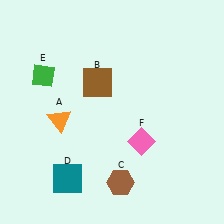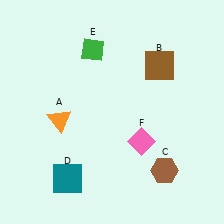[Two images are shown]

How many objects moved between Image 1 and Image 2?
3 objects moved between the two images.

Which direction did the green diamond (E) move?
The green diamond (E) moved right.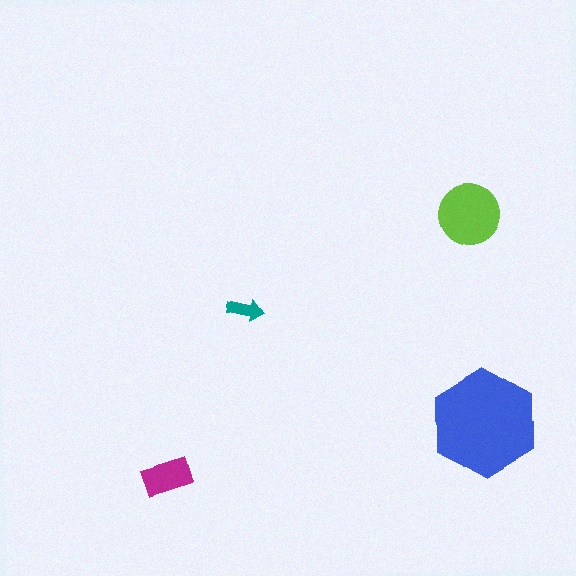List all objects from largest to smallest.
The blue hexagon, the lime circle, the magenta rectangle, the teal arrow.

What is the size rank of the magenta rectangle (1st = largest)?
3rd.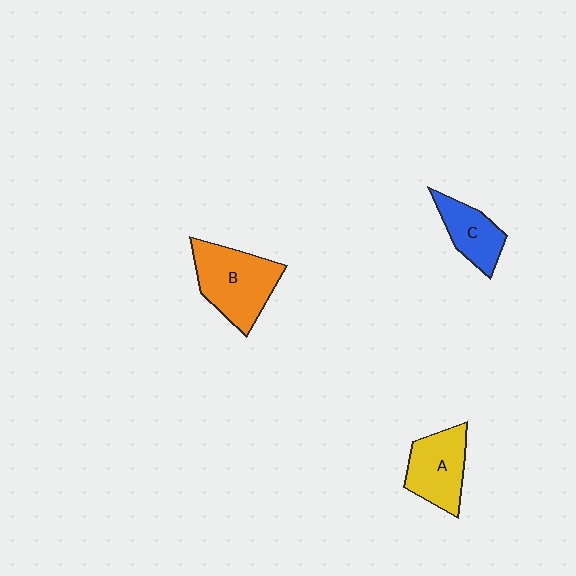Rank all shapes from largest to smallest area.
From largest to smallest: B (orange), A (yellow), C (blue).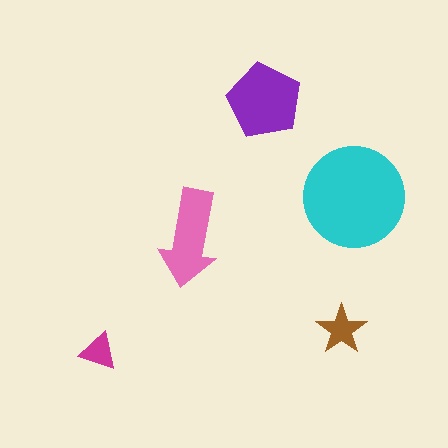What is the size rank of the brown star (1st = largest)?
4th.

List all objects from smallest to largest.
The magenta triangle, the brown star, the pink arrow, the purple pentagon, the cyan circle.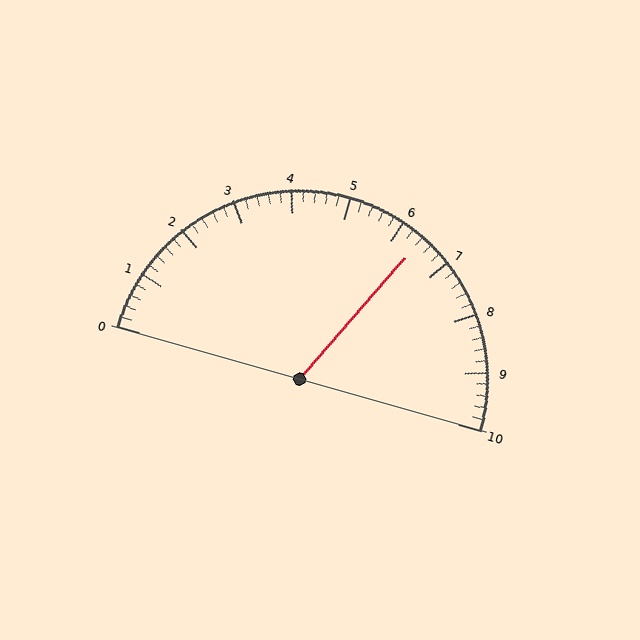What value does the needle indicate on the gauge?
The needle indicates approximately 6.4.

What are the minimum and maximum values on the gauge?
The gauge ranges from 0 to 10.